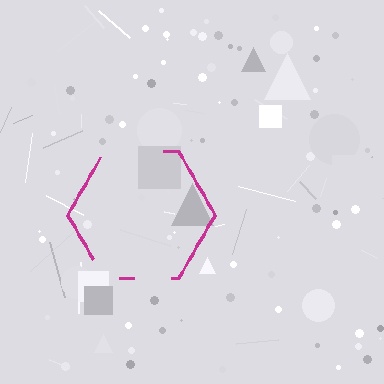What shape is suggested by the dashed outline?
The dashed outline suggests a hexagon.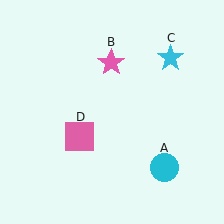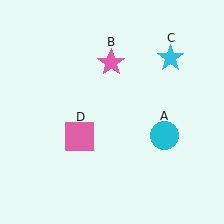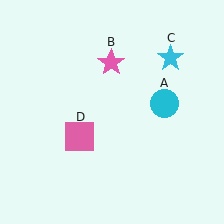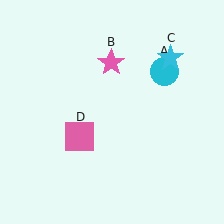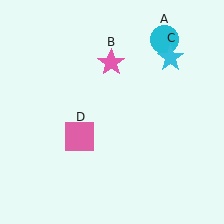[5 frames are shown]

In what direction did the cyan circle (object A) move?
The cyan circle (object A) moved up.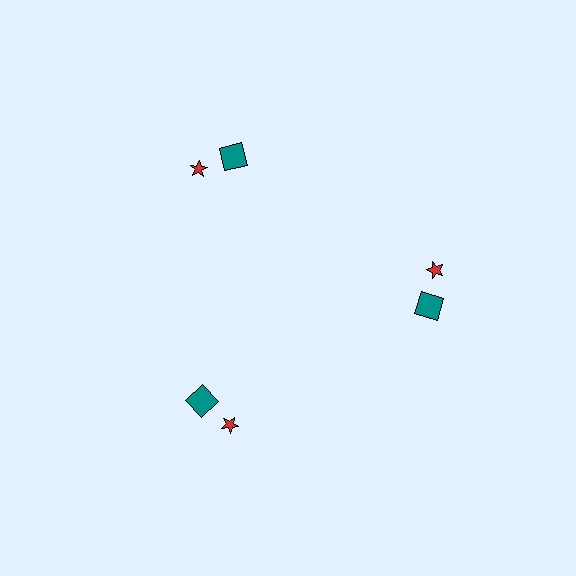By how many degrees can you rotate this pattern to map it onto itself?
The pattern maps onto itself every 120 degrees of rotation.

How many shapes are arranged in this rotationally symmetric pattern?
There are 6 shapes, arranged in 3 groups of 2.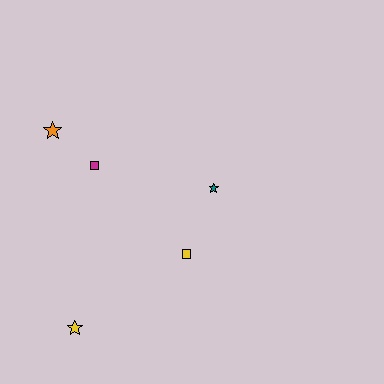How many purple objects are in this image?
There are no purple objects.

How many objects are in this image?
There are 5 objects.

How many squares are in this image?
There are 2 squares.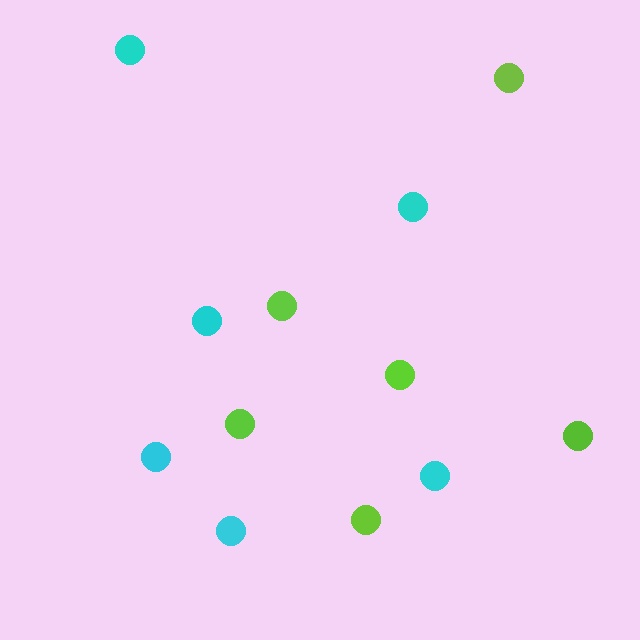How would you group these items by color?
There are 2 groups: one group of lime circles (6) and one group of cyan circles (6).